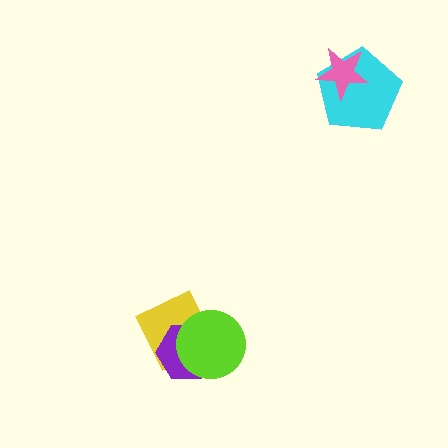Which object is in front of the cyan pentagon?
The pink star is in front of the cyan pentagon.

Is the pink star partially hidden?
No, no other shape covers it.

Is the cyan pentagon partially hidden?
Yes, it is partially covered by another shape.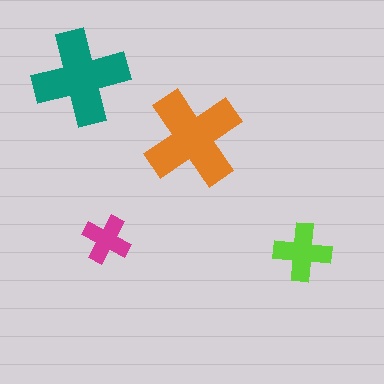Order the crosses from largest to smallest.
the orange one, the teal one, the lime one, the magenta one.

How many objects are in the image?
There are 4 objects in the image.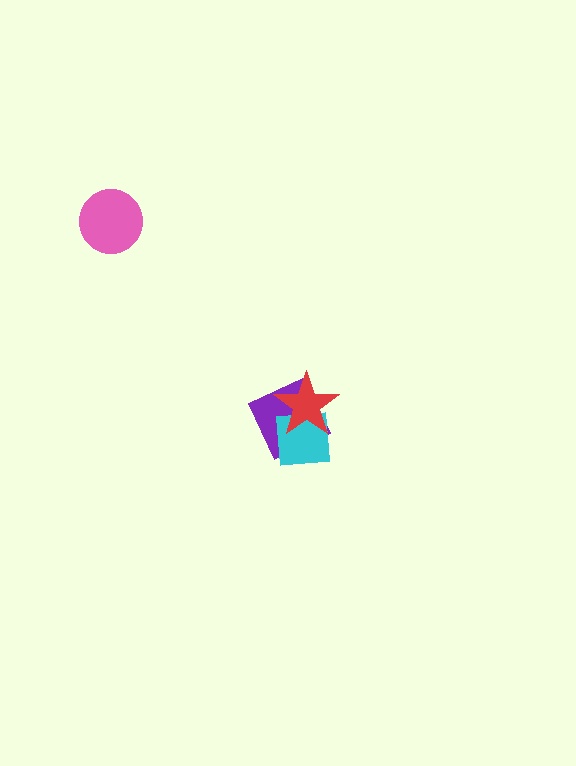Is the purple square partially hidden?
Yes, it is partially covered by another shape.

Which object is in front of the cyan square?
The red star is in front of the cyan square.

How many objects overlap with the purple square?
2 objects overlap with the purple square.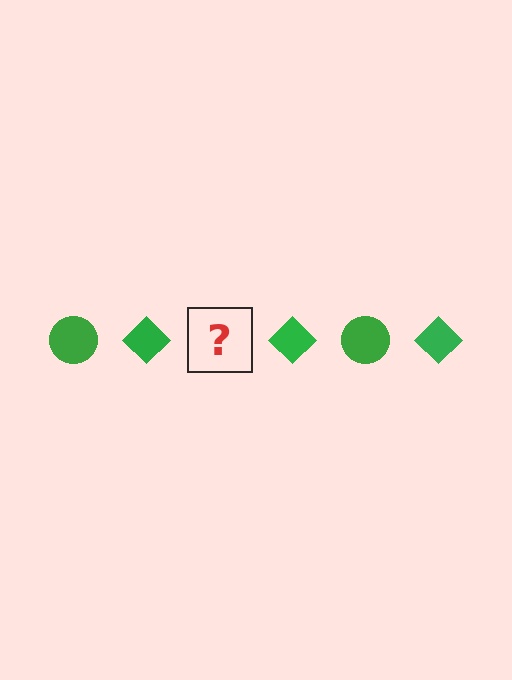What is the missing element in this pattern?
The missing element is a green circle.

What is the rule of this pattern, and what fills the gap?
The rule is that the pattern cycles through circle, diamond shapes in green. The gap should be filled with a green circle.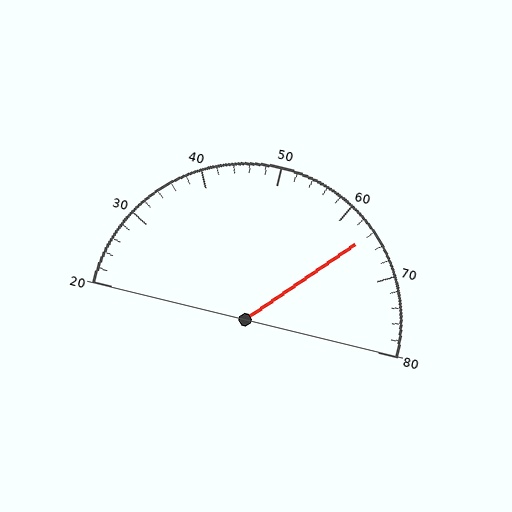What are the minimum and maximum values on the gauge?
The gauge ranges from 20 to 80.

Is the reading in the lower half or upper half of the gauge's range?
The reading is in the upper half of the range (20 to 80).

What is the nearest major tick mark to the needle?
The nearest major tick mark is 60.